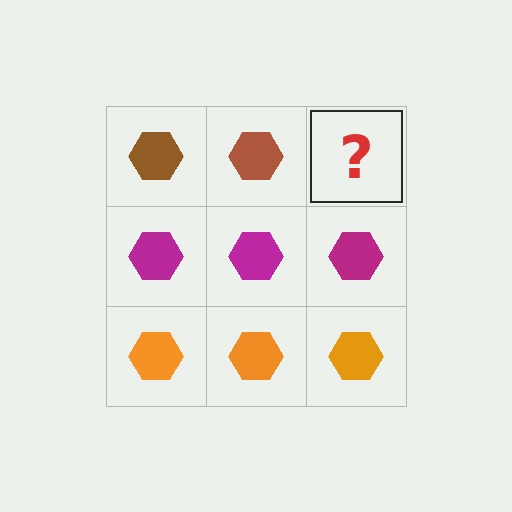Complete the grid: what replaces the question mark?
The question mark should be replaced with a brown hexagon.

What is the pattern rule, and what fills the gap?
The rule is that each row has a consistent color. The gap should be filled with a brown hexagon.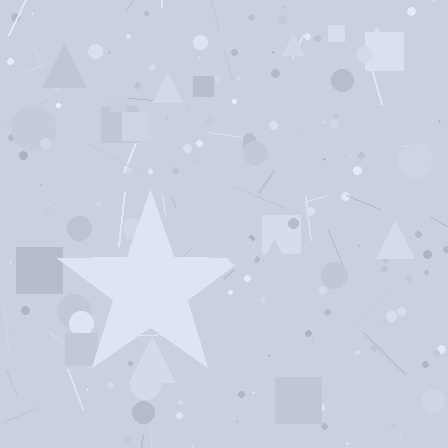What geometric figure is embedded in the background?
A star is embedded in the background.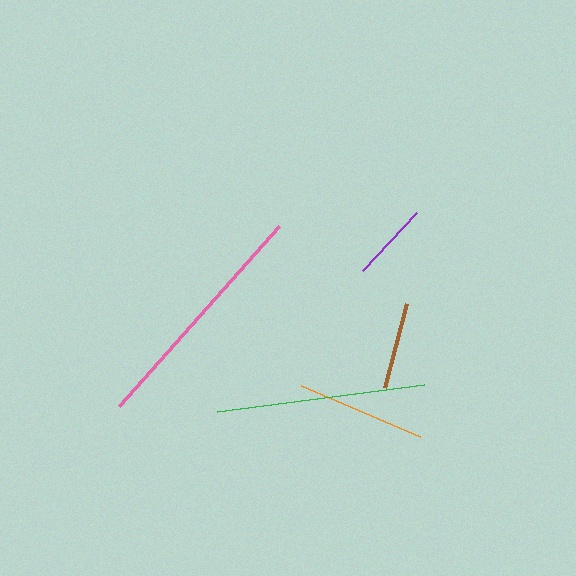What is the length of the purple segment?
The purple segment is approximately 79 pixels long.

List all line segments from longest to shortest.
From longest to shortest: pink, green, orange, brown, purple.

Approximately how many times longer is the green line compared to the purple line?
The green line is approximately 2.6 times the length of the purple line.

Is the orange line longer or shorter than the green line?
The green line is longer than the orange line.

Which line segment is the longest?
The pink line is the longest at approximately 240 pixels.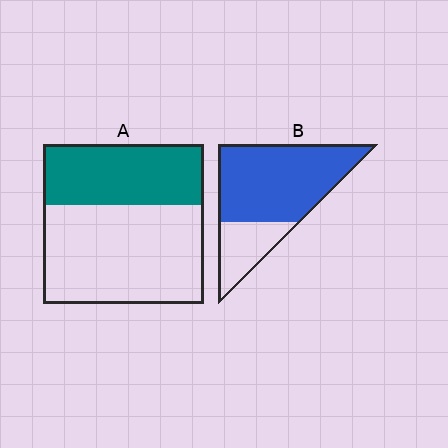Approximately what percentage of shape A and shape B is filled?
A is approximately 40% and B is approximately 75%.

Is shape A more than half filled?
No.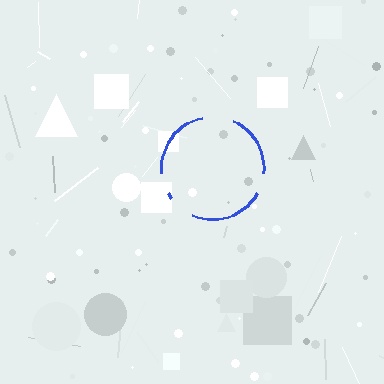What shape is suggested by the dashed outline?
The dashed outline suggests a circle.